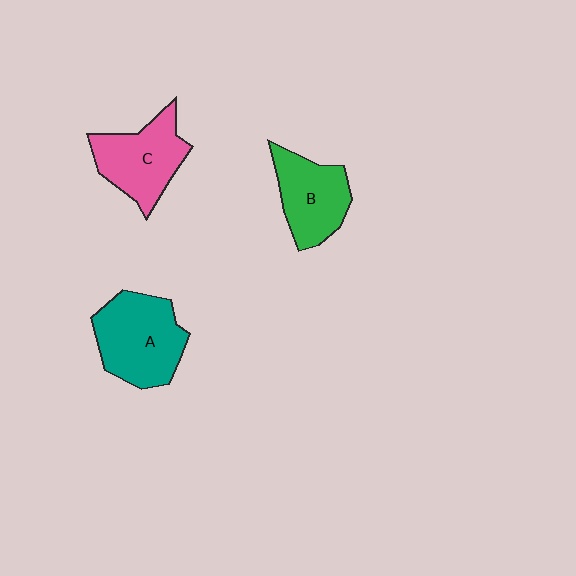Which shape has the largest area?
Shape A (teal).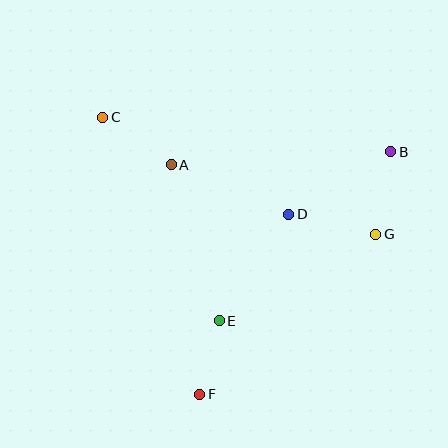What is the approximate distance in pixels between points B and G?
The distance between B and G is approximately 84 pixels.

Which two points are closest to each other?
Points E and F are closest to each other.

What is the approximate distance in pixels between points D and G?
The distance between D and G is approximately 90 pixels.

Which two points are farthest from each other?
Points B and F are farthest from each other.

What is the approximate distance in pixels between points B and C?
The distance between B and C is approximately 290 pixels.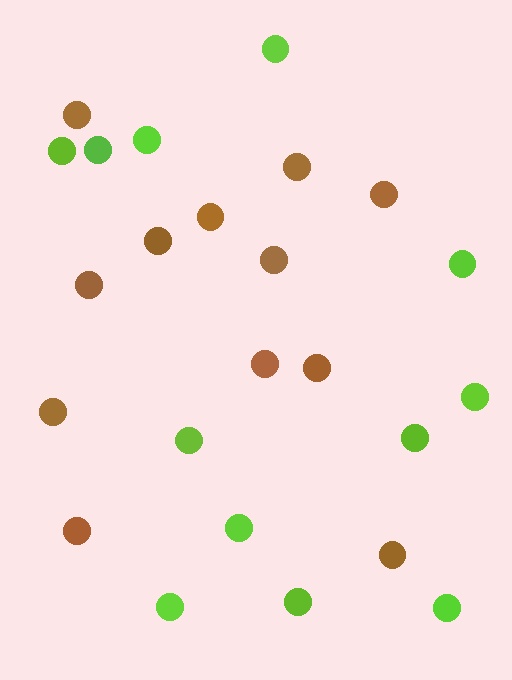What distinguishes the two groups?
There are 2 groups: one group of brown circles (12) and one group of lime circles (12).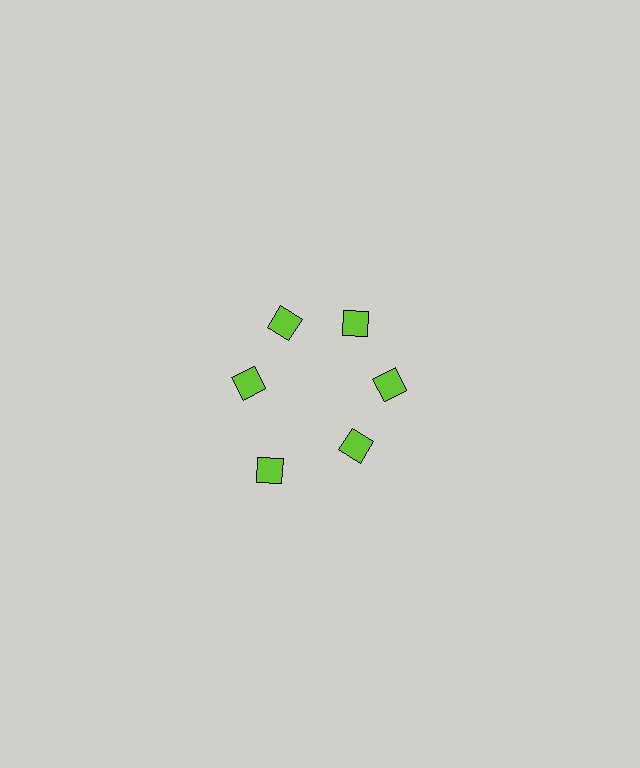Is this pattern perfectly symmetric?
No. The 6 lime diamonds are arranged in a ring, but one element near the 7 o'clock position is pushed outward from the center, breaking the 6-fold rotational symmetry.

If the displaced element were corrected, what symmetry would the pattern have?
It would have 6-fold rotational symmetry — the pattern would map onto itself every 60 degrees.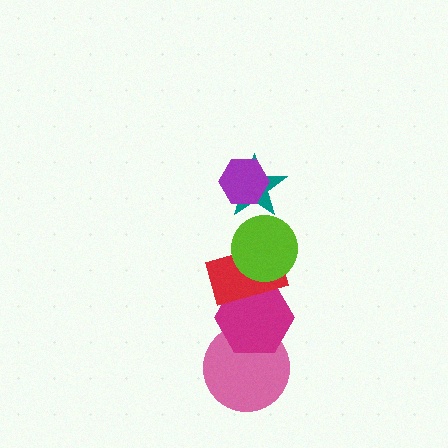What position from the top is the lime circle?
The lime circle is 3rd from the top.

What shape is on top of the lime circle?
The teal star is on top of the lime circle.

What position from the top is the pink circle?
The pink circle is 6th from the top.